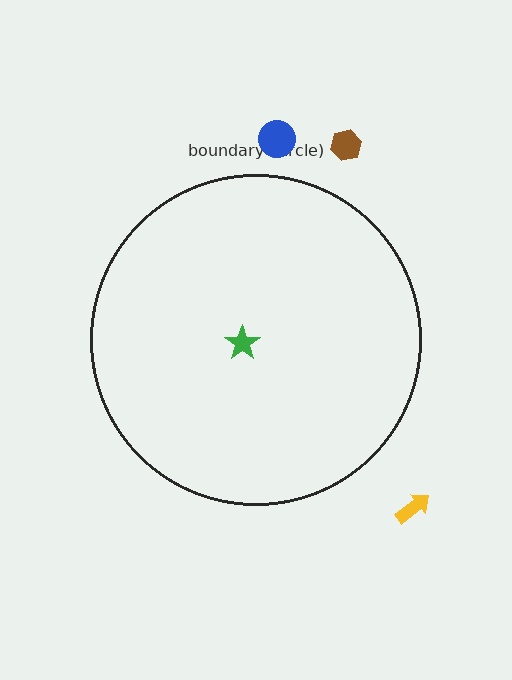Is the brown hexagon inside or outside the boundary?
Outside.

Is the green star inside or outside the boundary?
Inside.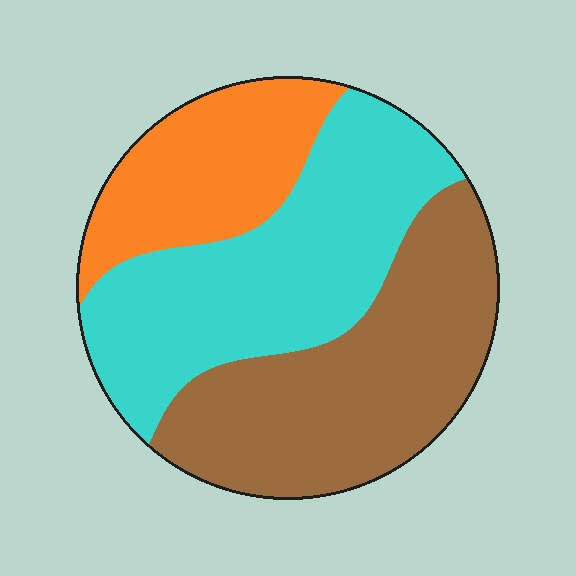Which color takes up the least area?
Orange, at roughly 20%.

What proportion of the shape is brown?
Brown takes up between a third and a half of the shape.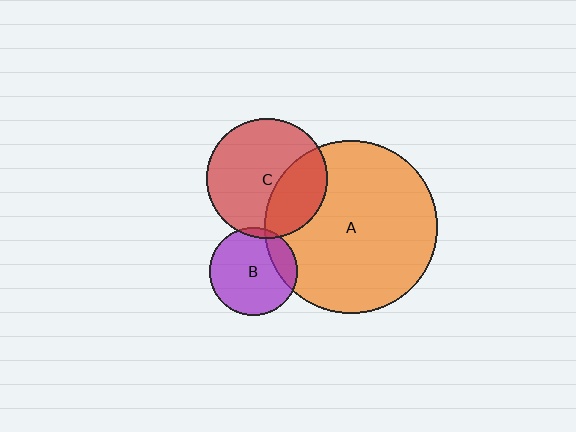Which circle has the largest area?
Circle A (orange).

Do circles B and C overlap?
Yes.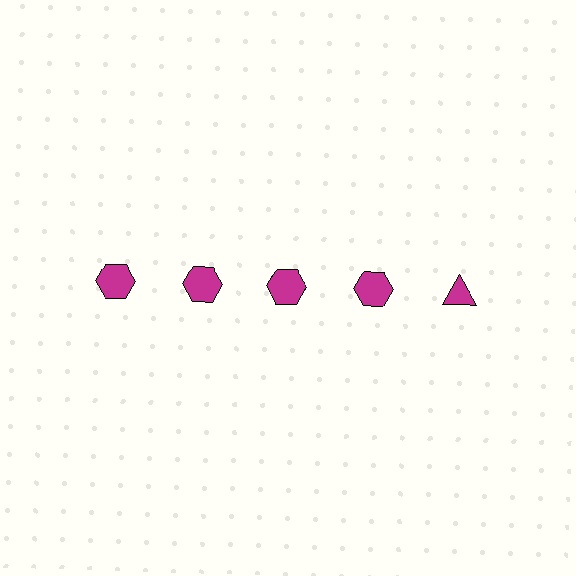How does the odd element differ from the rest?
It has a different shape: triangle instead of hexagon.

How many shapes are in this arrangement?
There are 5 shapes arranged in a grid pattern.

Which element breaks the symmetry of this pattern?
The magenta triangle in the top row, rightmost column breaks the symmetry. All other shapes are magenta hexagons.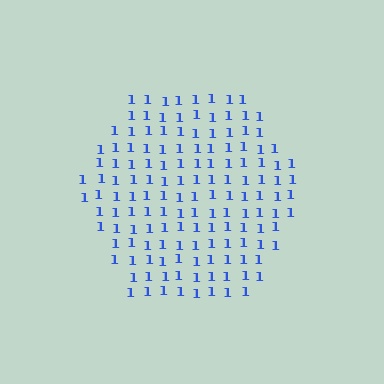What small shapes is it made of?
It is made of small digit 1's.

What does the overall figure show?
The overall figure shows a hexagon.